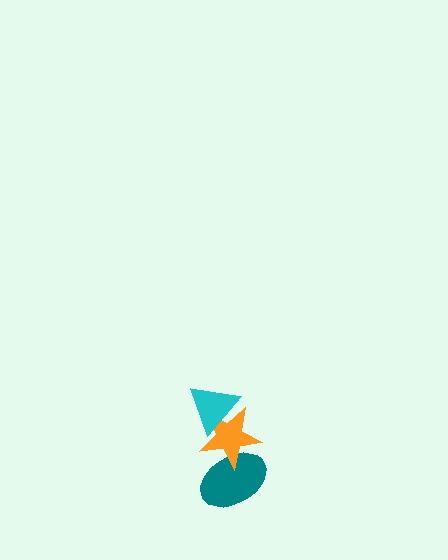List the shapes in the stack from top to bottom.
From top to bottom: the cyan triangle, the orange star, the teal ellipse.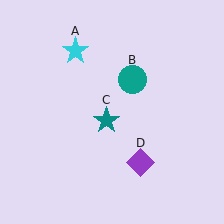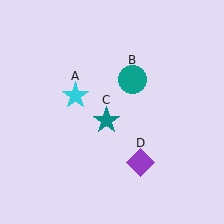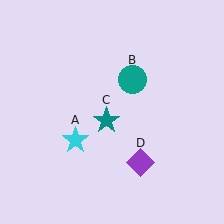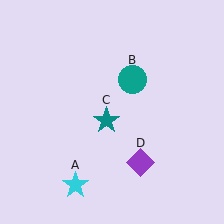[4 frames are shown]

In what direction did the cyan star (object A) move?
The cyan star (object A) moved down.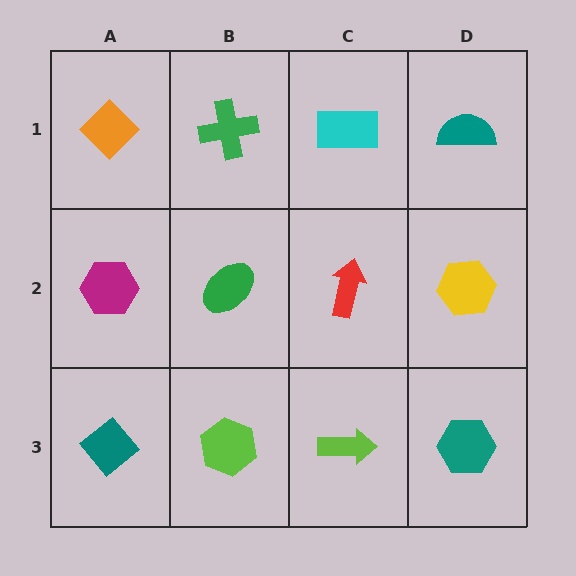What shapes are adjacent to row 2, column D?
A teal semicircle (row 1, column D), a teal hexagon (row 3, column D), a red arrow (row 2, column C).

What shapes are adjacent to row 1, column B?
A green ellipse (row 2, column B), an orange diamond (row 1, column A), a cyan rectangle (row 1, column C).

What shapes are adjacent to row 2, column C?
A cyan rectangle (row 1, column C), a lime arrow (row 3, column C), a green ellipse (row 2, column B), a yellow hexagon (row 2, column D).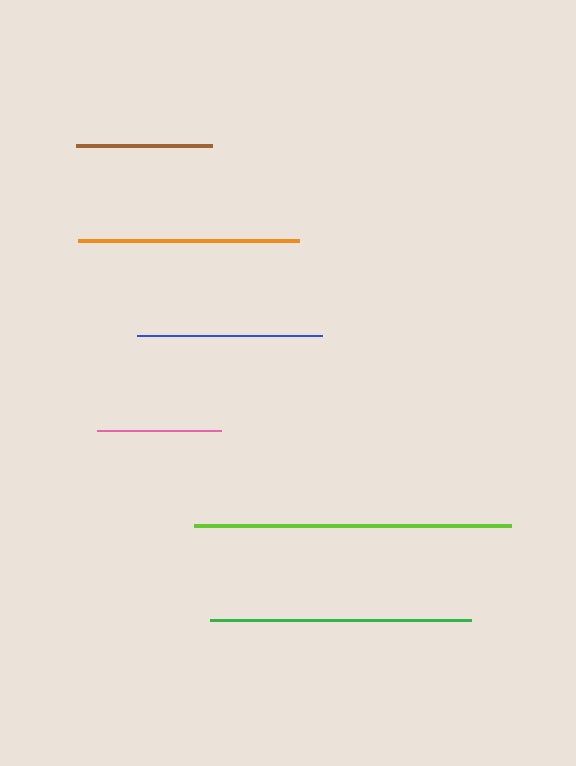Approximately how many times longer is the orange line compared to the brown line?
The orange line is approximately 1.6 times the length of the brown line.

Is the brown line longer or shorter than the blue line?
The blue line is longer than the brown line.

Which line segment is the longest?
The lime line is the longest at approximately 318 pixels.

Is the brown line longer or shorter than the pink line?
The brown line is longer than the pink line.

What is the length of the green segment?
The green segment is approximately 261 pixels long.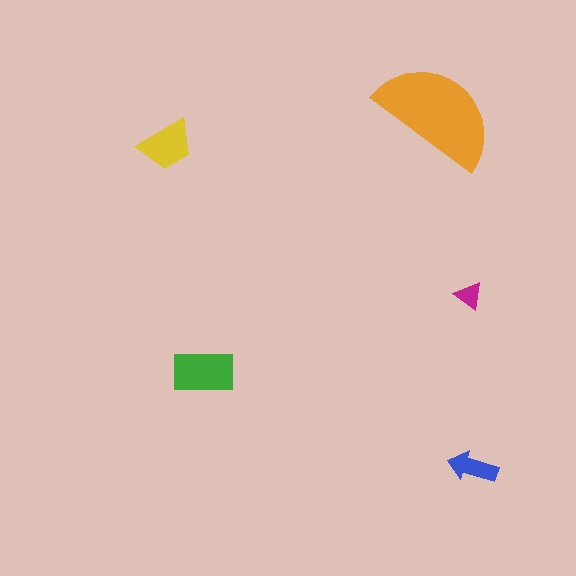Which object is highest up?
The orange semicircle is topmost.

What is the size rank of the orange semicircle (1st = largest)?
1st.